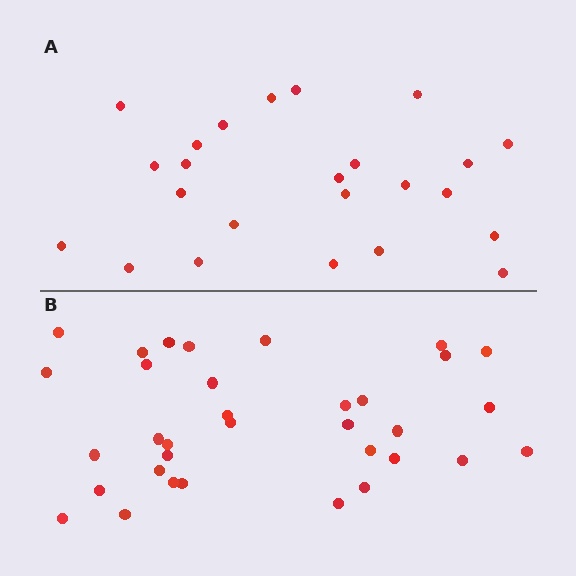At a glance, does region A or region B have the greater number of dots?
Region B (the bottom region) has more dots.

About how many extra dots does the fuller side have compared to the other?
Region B has roughly 10 or so more dots than region A.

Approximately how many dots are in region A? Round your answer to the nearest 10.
About 20 dots. (The exact count is 24, which rounds to 20.)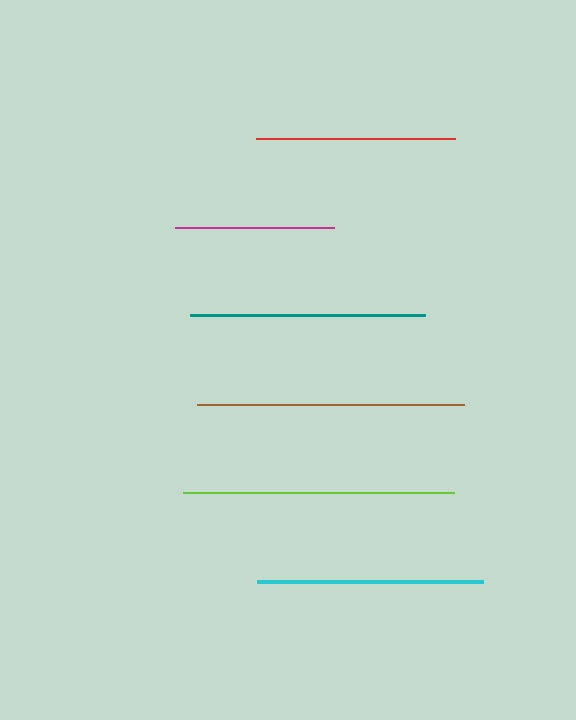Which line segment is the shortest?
The magenta line is the shortest at approximately 159 pixels.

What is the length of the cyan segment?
The cyan segment is approximately 226 pixels long.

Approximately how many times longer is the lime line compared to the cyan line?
The lime line is approximately 1.2 times the length of the cyan line.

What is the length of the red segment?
The red segment is approximately 199 pixels long.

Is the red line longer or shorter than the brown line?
The brown line is longer than the red line.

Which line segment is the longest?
The lime line is the longest at approximately 271 pixels.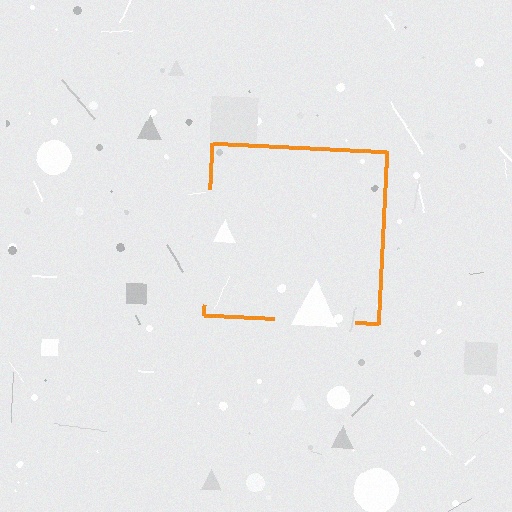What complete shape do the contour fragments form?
The contour fragments form a square.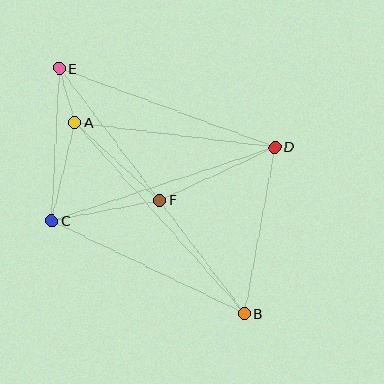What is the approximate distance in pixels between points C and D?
The distance between C and D is approximately 235 pixels.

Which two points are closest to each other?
Points A and E are closest to each other.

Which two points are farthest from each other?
Points B and E are farthest from each other.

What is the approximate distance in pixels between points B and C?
The distance between B and C is approximately 214 pixels.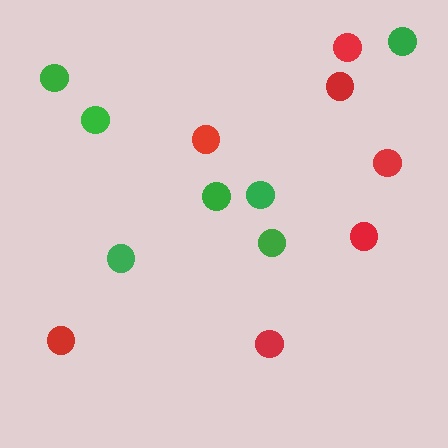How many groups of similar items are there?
There are 2 groups: one group of red circles (7) and one group of green circles (7).